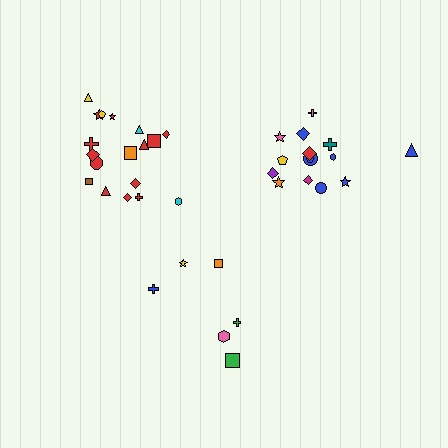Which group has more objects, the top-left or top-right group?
The top-left group.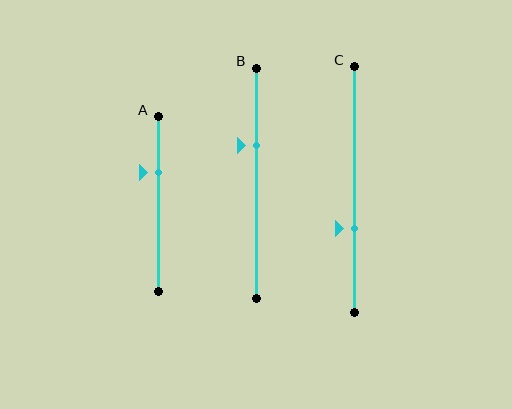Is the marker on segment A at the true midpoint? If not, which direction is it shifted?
No, the marker on segment A is shifted upward by about 18% of the segment length.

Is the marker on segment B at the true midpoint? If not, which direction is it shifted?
No, the marker on segment B is shifted upward by about 17% of the segment length.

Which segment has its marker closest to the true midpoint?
Segment C has its marker closest to the true midpoint.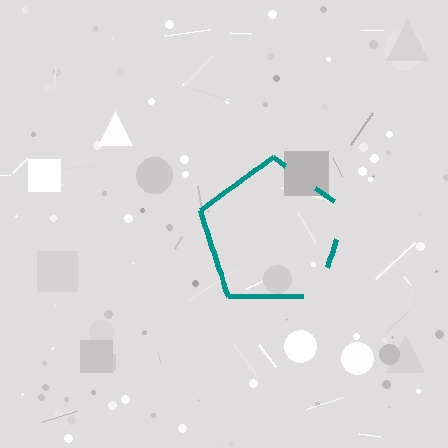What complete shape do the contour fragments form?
The contour fragments form a pentagon.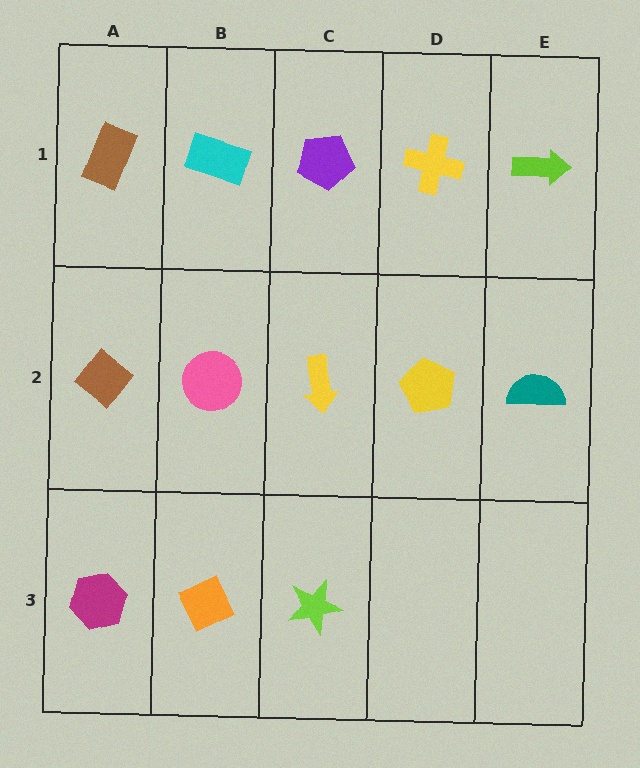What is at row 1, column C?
A purple pentagon.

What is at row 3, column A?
A magenta hexagon.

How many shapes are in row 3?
3 shapes.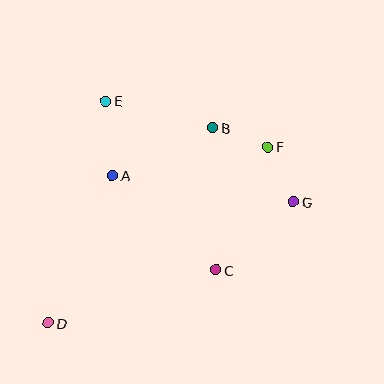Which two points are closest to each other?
Points B and F are closest to each other.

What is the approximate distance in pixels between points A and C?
The distance between A and C is approximately 140 pixels.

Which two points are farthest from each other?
Points D and F are farthest from each other.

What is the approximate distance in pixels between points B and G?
The distance between B and G is approximately 109 pixels.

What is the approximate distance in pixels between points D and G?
The distance between D and G is approximately 273 pixels.